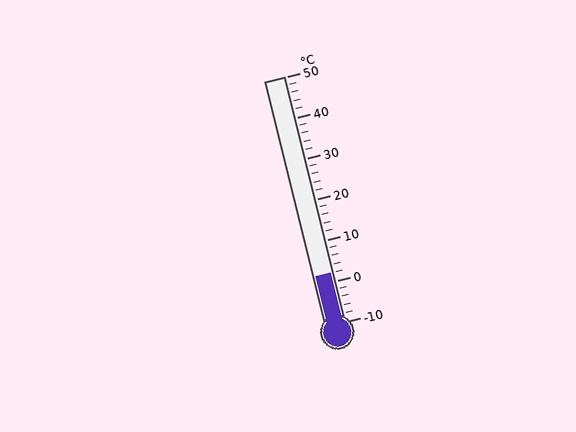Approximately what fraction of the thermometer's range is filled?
The thermometer is filled to approximately 20% of its range.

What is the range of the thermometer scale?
The thermometer scale ranges from -10°C to 50°C.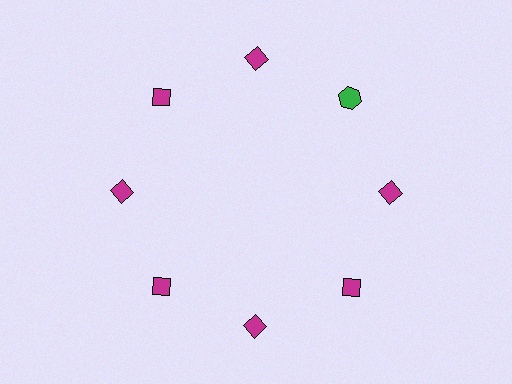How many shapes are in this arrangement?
There are 8 shapes arranged in a ring pattern.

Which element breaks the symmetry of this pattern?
The green hexagon at roughly the 2 o'clock position breaks the symmetry. All other shapes are magenta diamonds.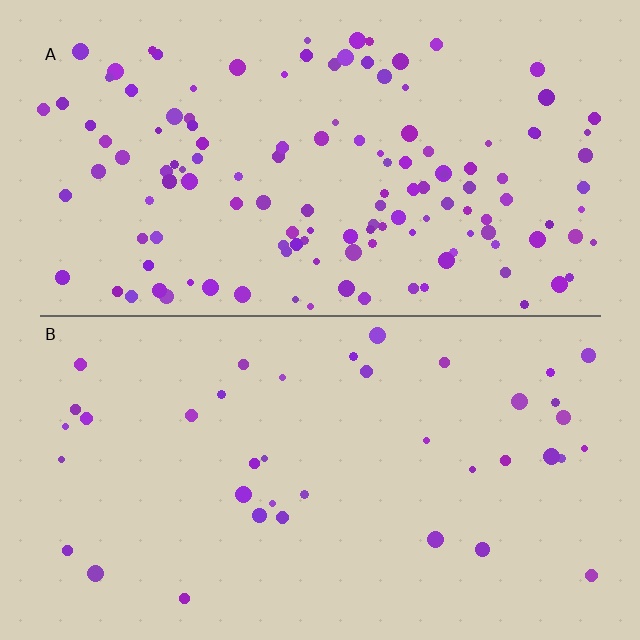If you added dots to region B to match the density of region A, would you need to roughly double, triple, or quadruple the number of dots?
Approximately triple.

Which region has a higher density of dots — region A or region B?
A (the top).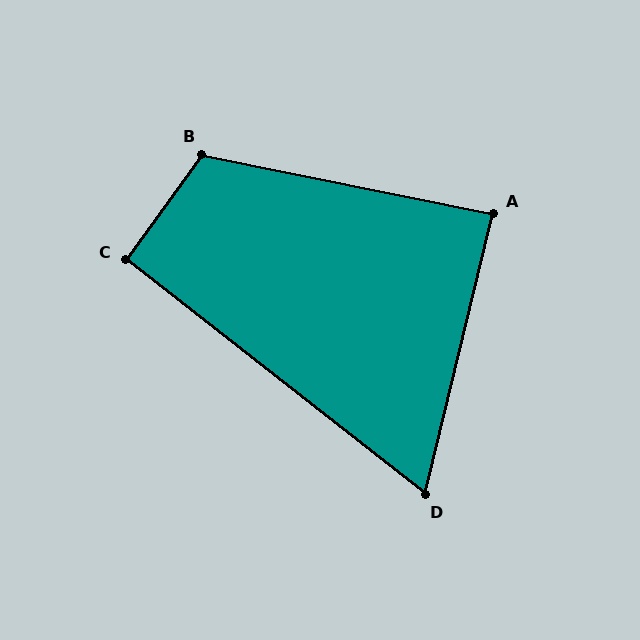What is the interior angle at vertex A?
Approximately 88 degrees (approximately right).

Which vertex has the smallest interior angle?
D, at approximately 66 degrees.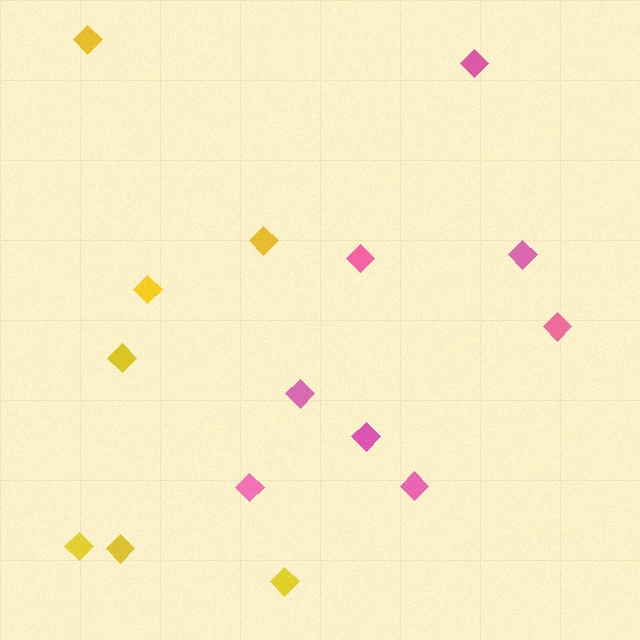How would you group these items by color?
There are 2 groups: one group of yellow diamonds (7) and one group of pink diamonds (8).